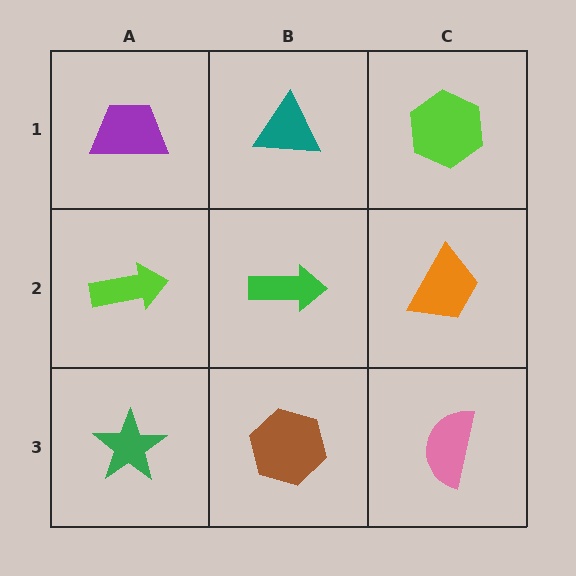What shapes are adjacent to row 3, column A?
A lime arrow (row 2, column A), a brown hexagon (row 3, column B).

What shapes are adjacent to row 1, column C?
An orange trapezoid (row 2, column C), a teal triangle (row 1, column B).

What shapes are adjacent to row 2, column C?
A lime hexagon (row 1, column C), a pink semicircle (row 3, column C), a green arrow (row 2, column B).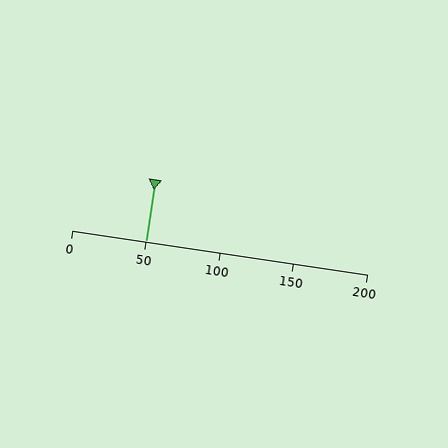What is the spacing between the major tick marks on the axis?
The major ticks are spaced 50 apart.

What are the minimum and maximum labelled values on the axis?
The axis runs from 0 to 200.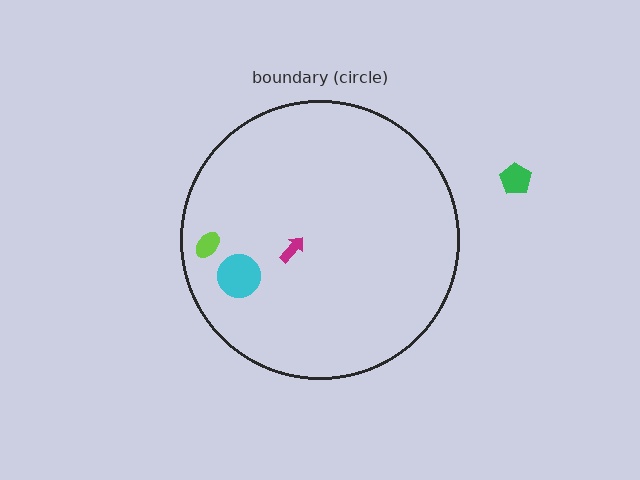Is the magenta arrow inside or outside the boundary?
Inside.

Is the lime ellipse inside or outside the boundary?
Inside.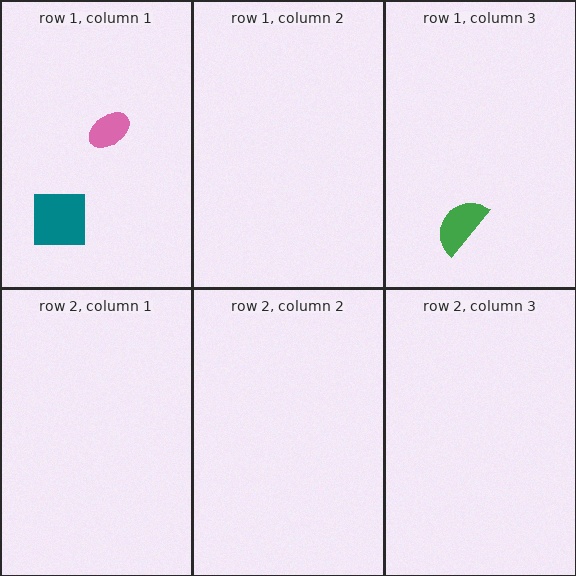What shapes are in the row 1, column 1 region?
The teal square, the pink ellipse.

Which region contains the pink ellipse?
The row 1, column 1 region.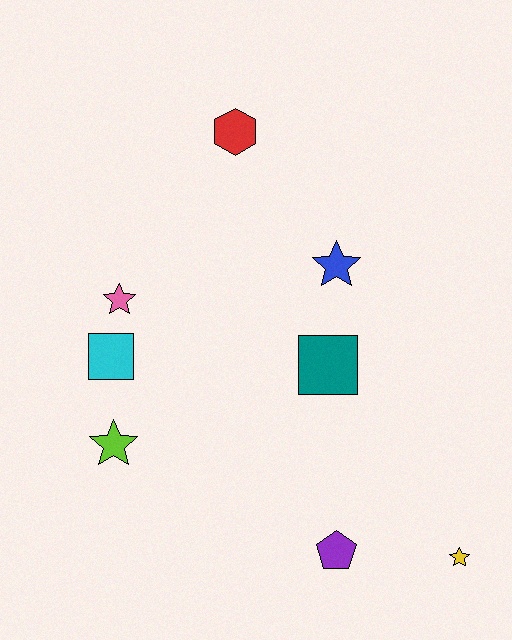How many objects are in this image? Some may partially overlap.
There are 8 objects.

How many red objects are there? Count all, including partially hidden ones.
There is 1 red object.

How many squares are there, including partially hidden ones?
There are 2 squares.